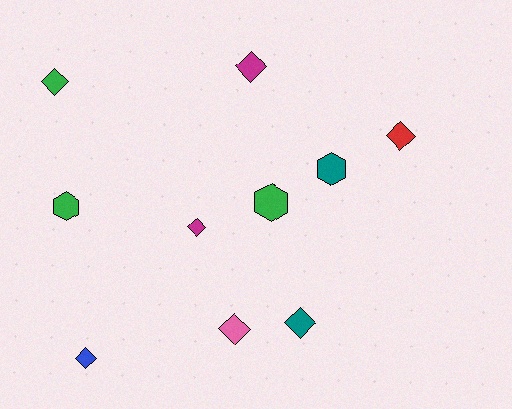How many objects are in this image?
There are 10 objects.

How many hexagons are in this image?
There are 3 hexagons.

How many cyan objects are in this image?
There are no cyan objects.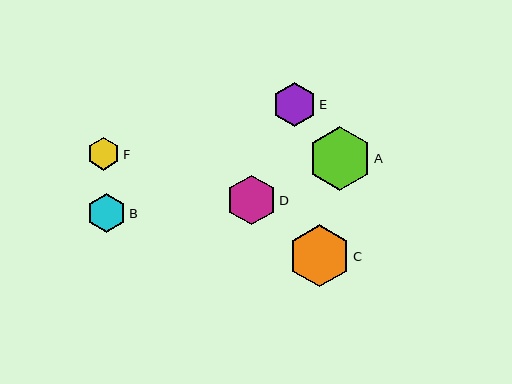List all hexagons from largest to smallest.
From largest to smallest: A, C, D, E, B, F.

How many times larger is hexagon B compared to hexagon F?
Hexagon B is approximately 1.2 times the size of hexagon F.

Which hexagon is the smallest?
Hexagon F is the smallest with a size of approximately 33 pixels.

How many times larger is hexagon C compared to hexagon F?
Hexagon C is approximately 1.9 times the size of hexagon F.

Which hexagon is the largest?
Hexagon A is the largest with a size of approximately 63 pixels.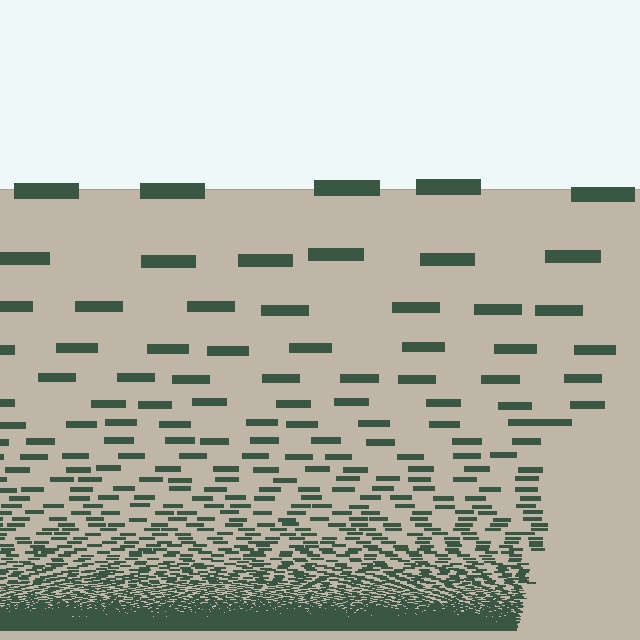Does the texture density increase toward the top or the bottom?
Density increases toward the bottom.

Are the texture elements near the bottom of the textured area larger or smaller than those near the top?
Smaller. The gradient is inverted — elements near the bottom are smaller and denser.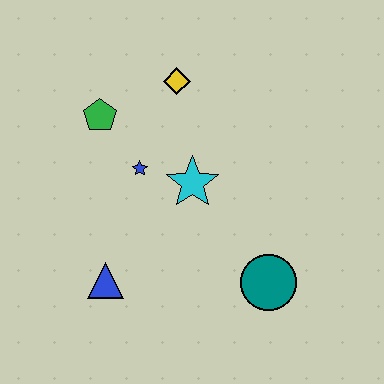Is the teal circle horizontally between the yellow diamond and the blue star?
No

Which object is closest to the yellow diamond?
The green pentagon is closest to the yellow diamond.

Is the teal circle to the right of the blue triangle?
Yes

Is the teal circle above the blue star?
No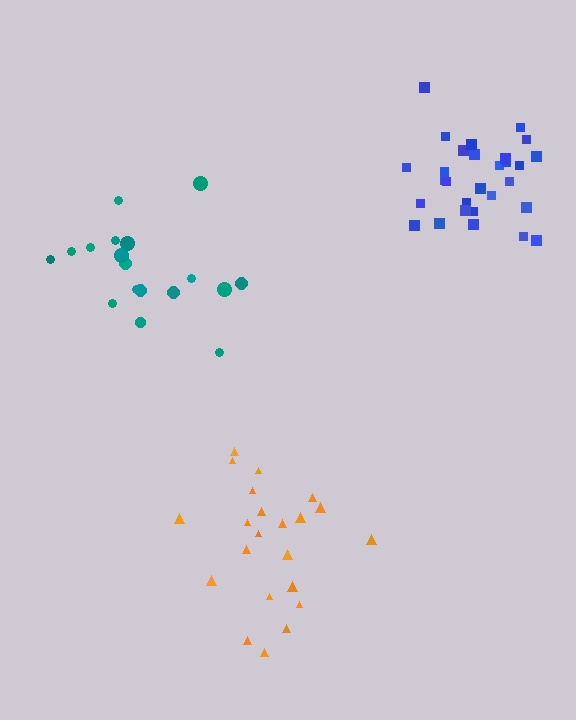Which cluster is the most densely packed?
Blue.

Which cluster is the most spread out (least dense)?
Teal.